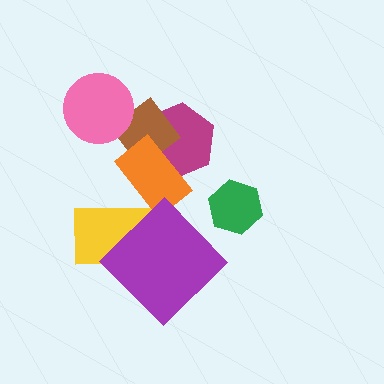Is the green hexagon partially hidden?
No, no other shape covers it.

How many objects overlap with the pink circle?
1 object overlaps with the pink circle.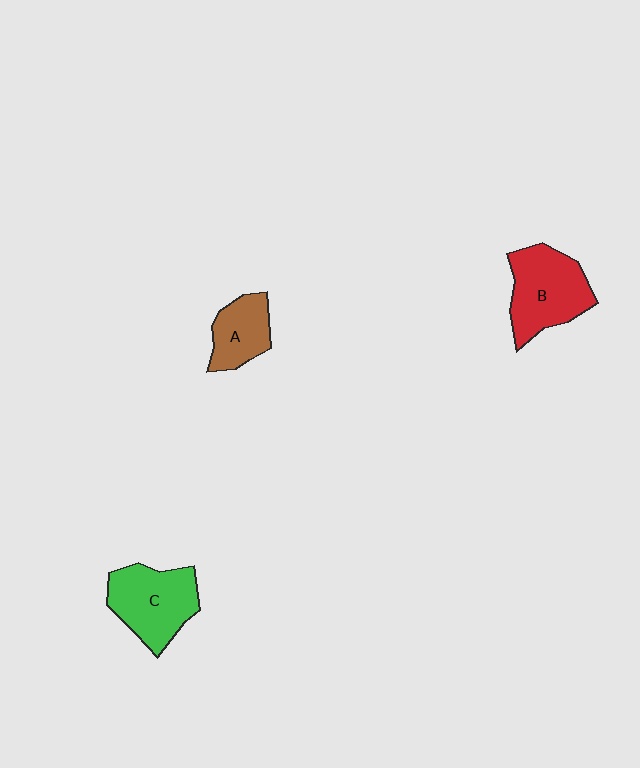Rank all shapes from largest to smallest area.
From largest to smallest: B (red), C (green), A (brown).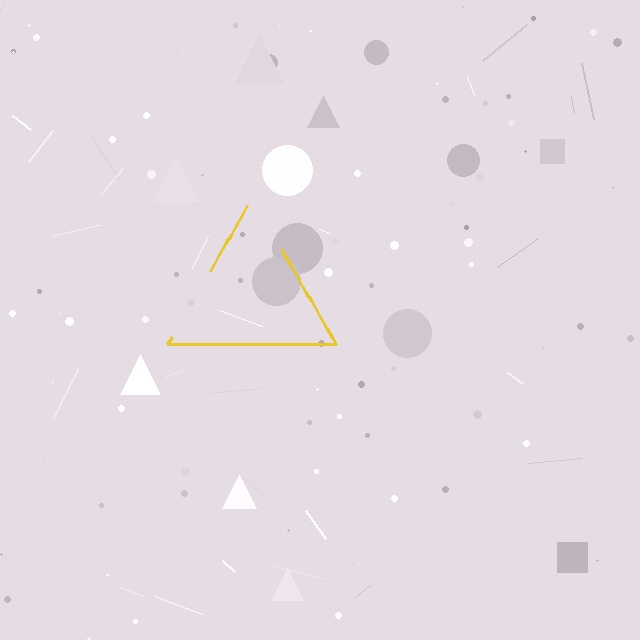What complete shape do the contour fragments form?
The contour fragments form a triangle.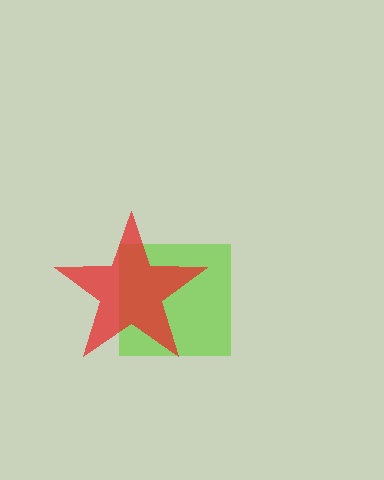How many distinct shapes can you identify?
There are 2 distinct shapes: a lime square, a red star.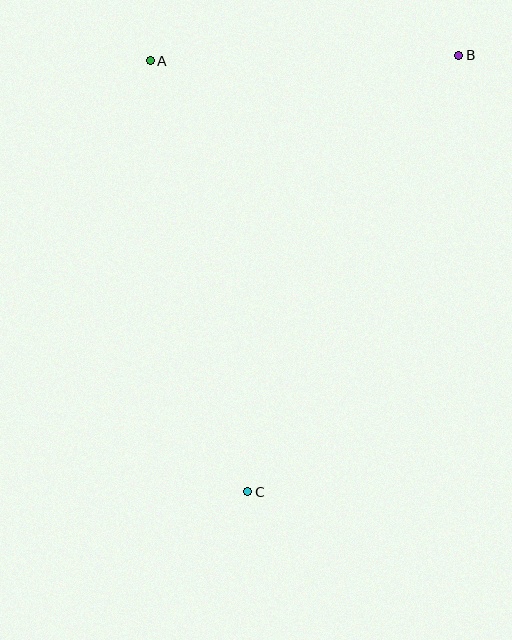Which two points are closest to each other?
Points A and B are closest to each other.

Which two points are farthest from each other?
Points B and C are farthest from each other.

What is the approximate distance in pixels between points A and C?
The distance between A and C is approximately 441 pixels.